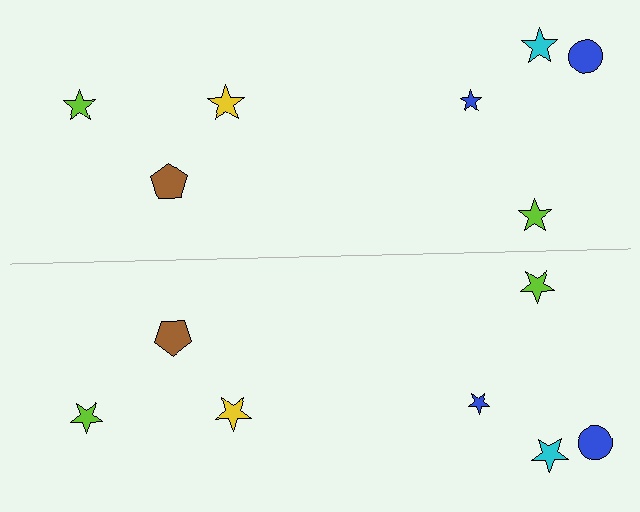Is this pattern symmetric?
Yes, this pattern has bilateral (reflection) symmetry.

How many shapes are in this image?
There are 14 shapes in this image.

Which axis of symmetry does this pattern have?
The pattern has a horizontal axis of symmetry running through the center of the image.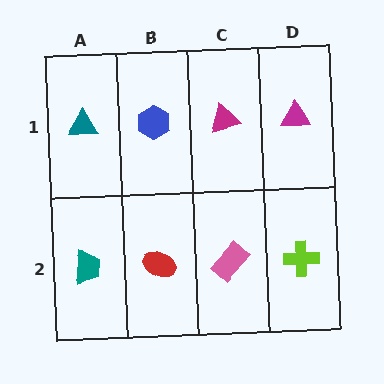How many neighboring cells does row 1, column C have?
3.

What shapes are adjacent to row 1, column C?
A pink rectangle (row 2, column C), a blue hexagon (row 1, column B), a magenta triangle (row 1, column D).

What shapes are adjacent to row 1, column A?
A teal trapezoid (row 2, column A), a blue hexagon (row 1, column B).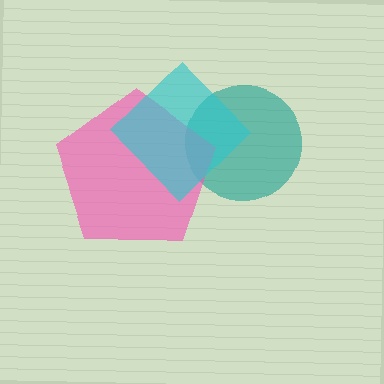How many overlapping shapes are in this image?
There are 3 overlapping shapes in the image.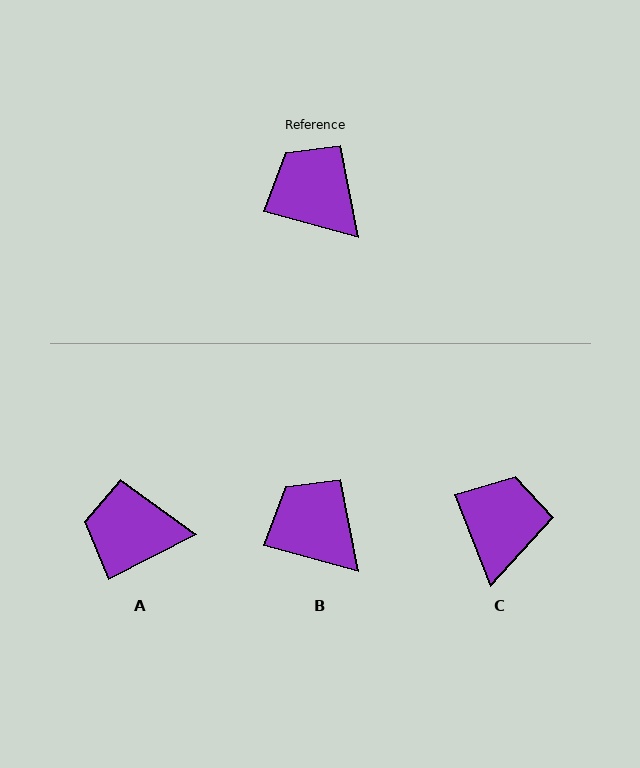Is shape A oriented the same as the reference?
No, it is off by about 43 degrees.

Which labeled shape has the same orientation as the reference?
B.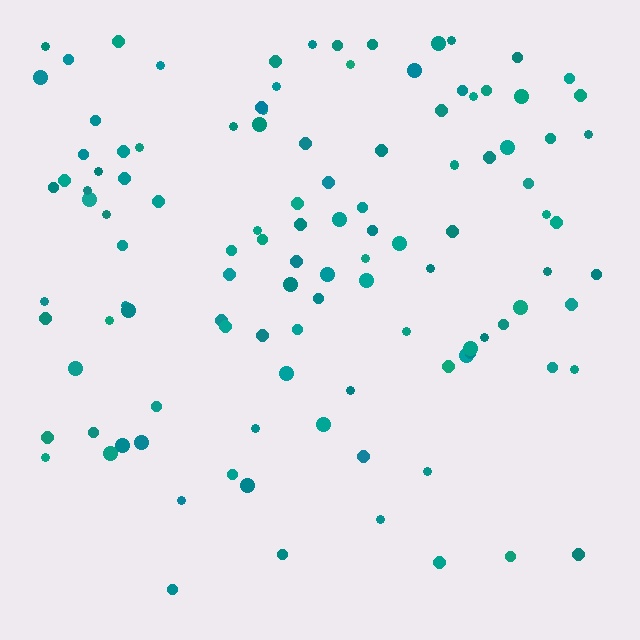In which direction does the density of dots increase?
From bottom to top, with the top side densest.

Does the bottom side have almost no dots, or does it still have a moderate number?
Still a moderate number, just noticeably fewer than the top.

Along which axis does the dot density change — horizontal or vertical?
Vertical.